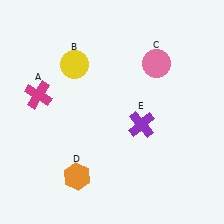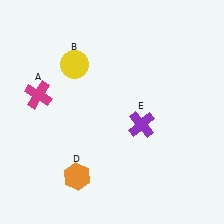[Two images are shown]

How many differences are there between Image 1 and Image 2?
There is 1 difference between the two images.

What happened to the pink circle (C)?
The pink circle (C) was removed in Image 2. It was in the top-right area of Image 1.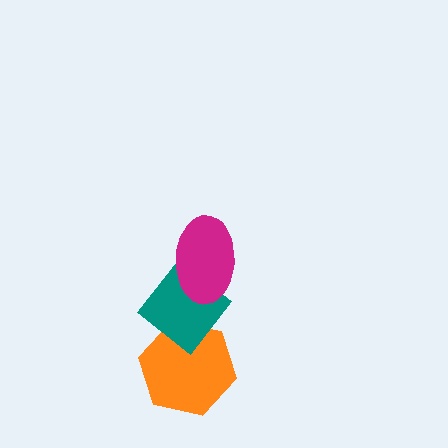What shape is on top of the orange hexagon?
The teal diamond is on top of the orange hexagon.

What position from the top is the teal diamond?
The teal diamond is 2nd from the top.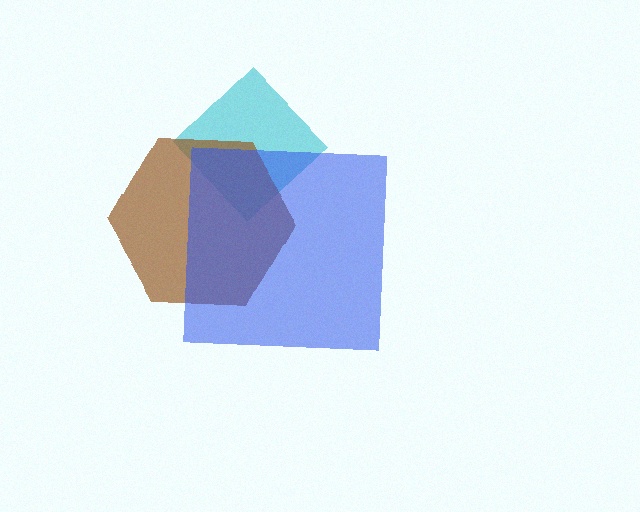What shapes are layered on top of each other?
The layered shapes are: a cyan diamond, a brown hexagon, a blue square.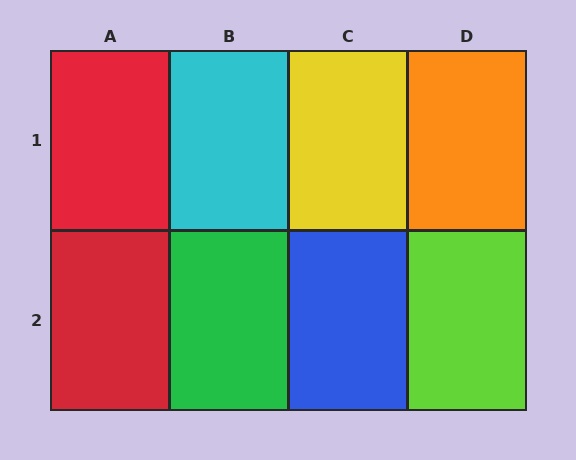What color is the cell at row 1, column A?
Red.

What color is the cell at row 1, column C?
Yellow.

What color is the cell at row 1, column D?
Orange.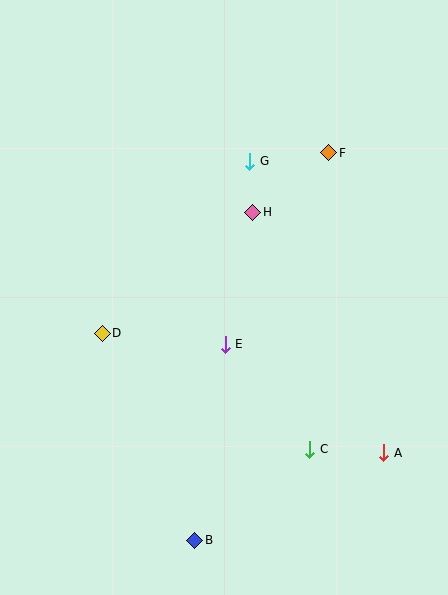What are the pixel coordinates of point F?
Point F is at (329, 153).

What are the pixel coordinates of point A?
Point A is at (384, 453).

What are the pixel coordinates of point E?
Point E is at (225, 344).